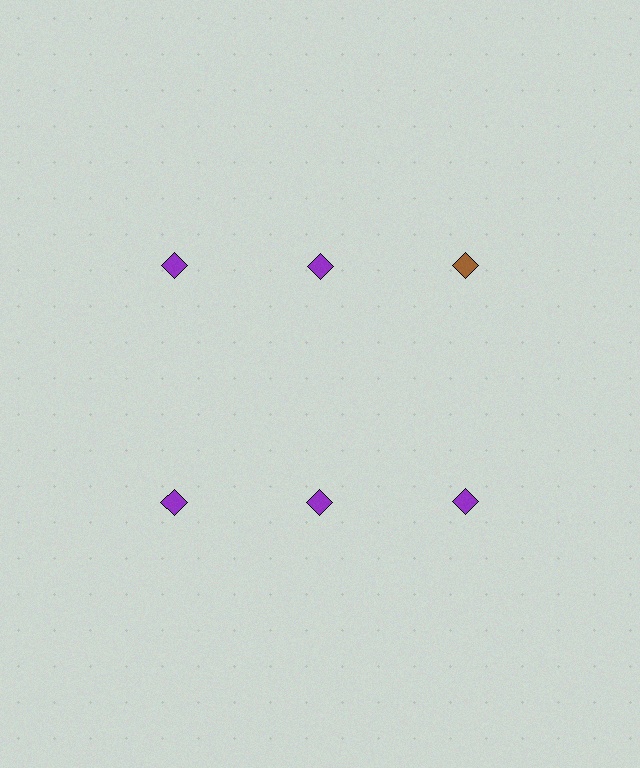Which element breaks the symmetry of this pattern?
The brown diamond in the top row, center column breaks the symmetry. All other shapes are purple diamonds.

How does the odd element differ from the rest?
It has a different color: brown instead of purple.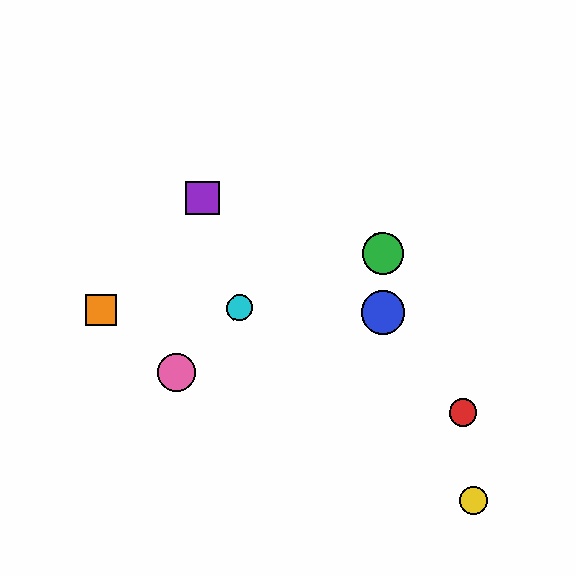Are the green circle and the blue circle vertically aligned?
Yes, both are at x≈383.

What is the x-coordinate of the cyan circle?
The cyan circle is at x≈240.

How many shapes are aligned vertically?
2 shapes (the blue circle, the green circle) are aligned vertically.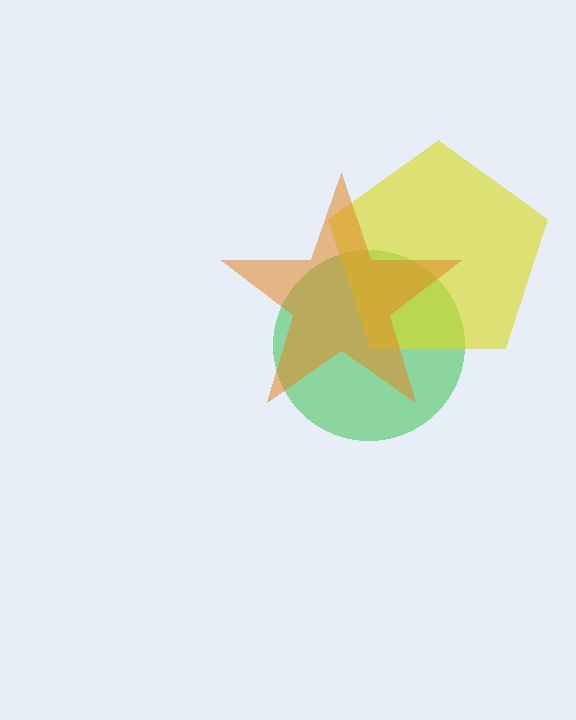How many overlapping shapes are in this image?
There are 3 overlapping shapes in the image.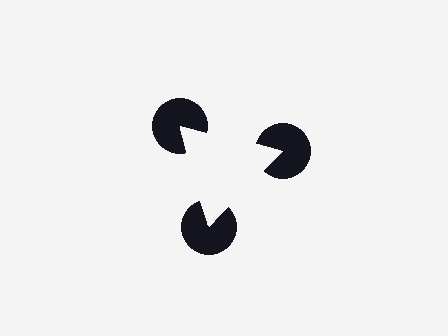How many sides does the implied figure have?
3 sides.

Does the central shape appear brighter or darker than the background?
It typically appears slightly brighter than the background, even though no actual brightness change is drawn.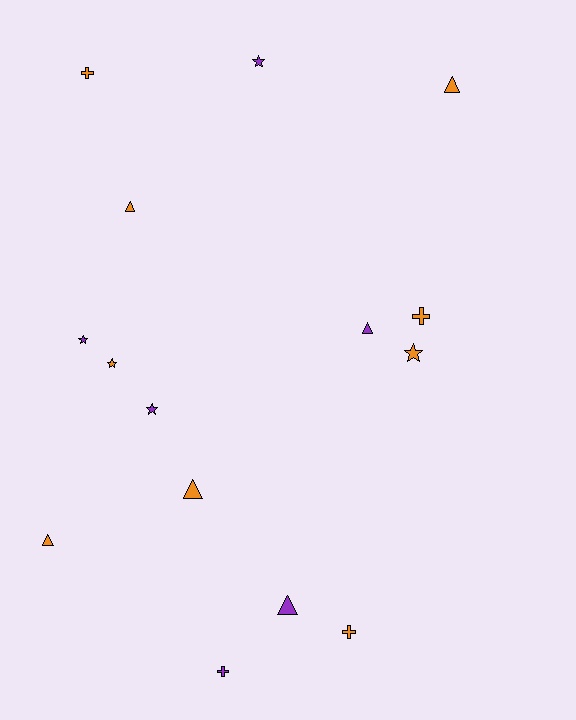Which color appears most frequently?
Orange, with 9 objects.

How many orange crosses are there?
There are 3 orange crosses.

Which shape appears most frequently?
Triangle, with 6 objects.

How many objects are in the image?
There are 15 objects.